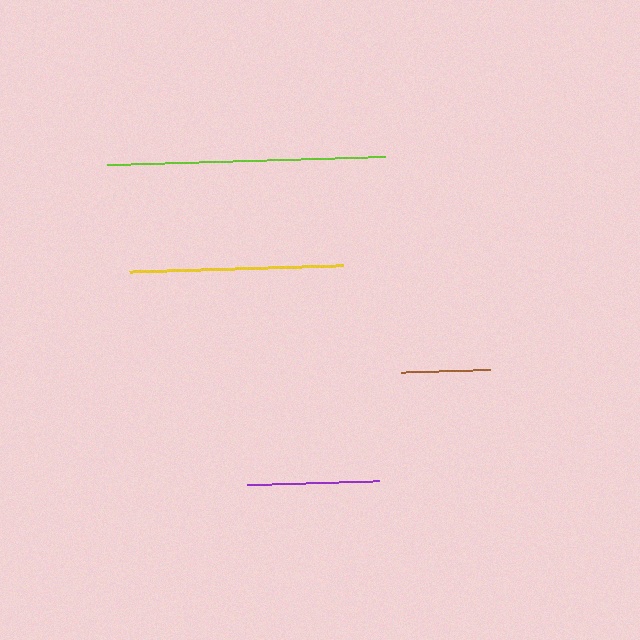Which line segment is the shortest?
The brown line is the shortest at approximately 88 pixels.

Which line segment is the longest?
The lime line is the longest at approximately 277 pixels.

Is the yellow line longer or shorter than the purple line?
The yellow line is longer than the purple line.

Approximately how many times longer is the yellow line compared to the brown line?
The yellow line is approximately 2.4 times the length of the brown line.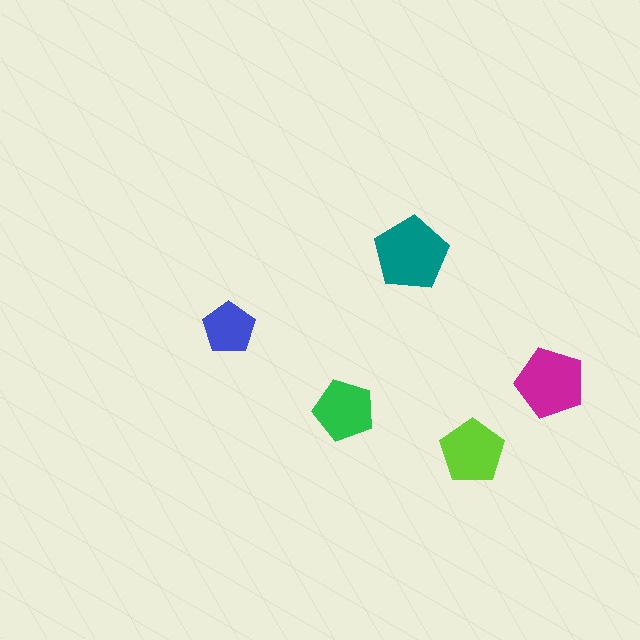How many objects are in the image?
There are 5 objects in the image.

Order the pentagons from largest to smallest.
the teal one, the magenta one, the lime one, the green one, the blue one.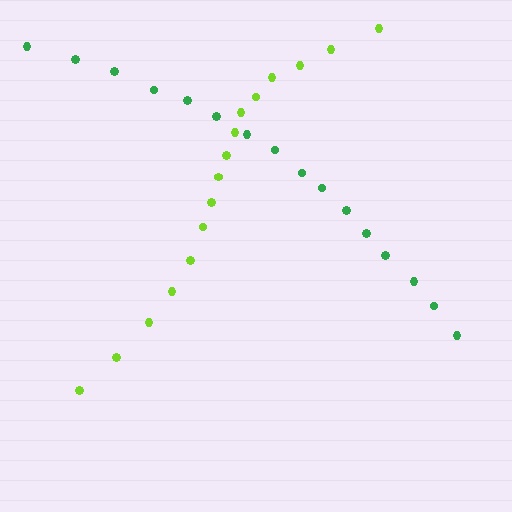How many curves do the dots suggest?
There are 2 distinct paths.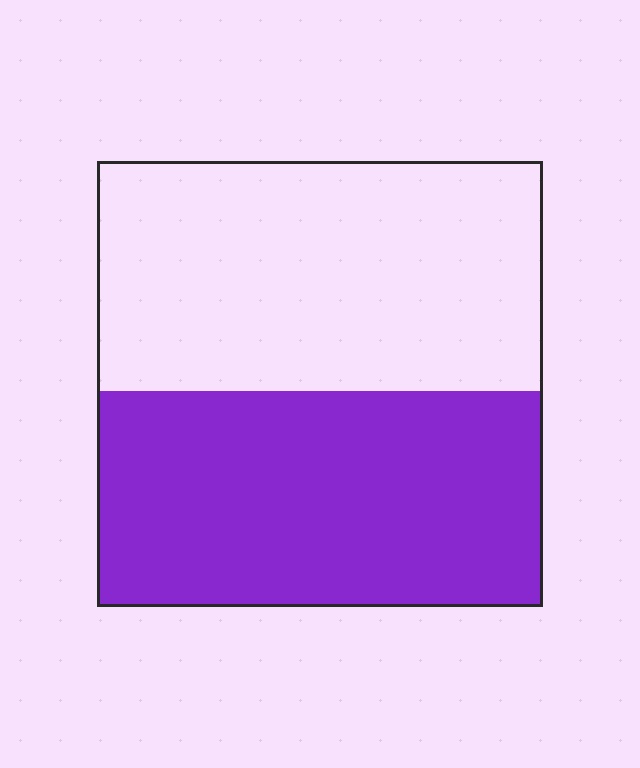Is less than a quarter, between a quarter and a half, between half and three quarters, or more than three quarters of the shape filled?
Between a quarter and a half.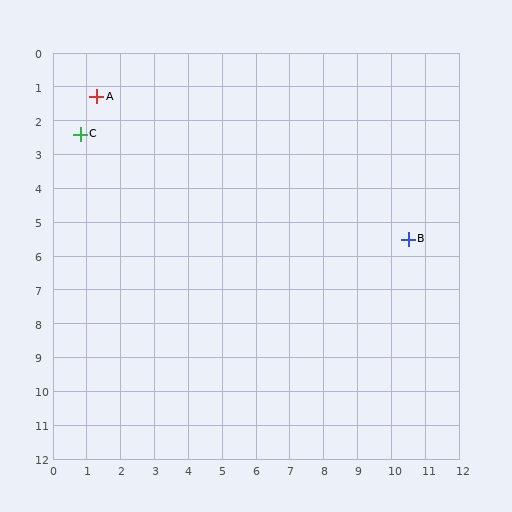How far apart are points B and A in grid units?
Points B and A are about 10.1 grid units apart.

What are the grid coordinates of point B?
Point B is at approximately (10.5, 5.5).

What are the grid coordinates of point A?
Point A is at approximately (1.3, 1.3).